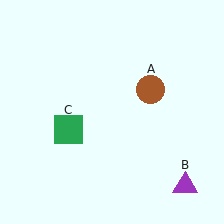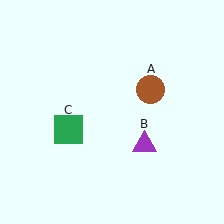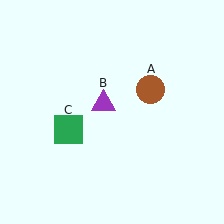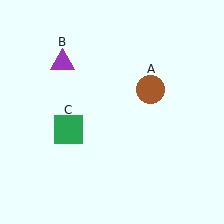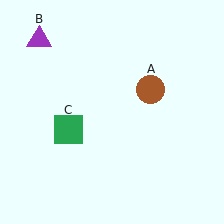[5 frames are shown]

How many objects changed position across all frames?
1 object changed position: purple triangle (object B).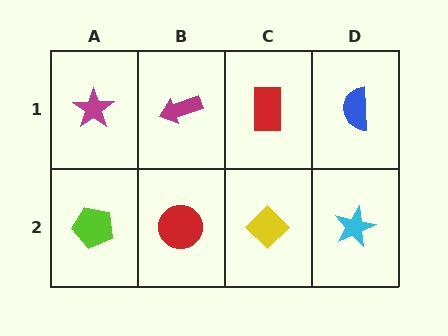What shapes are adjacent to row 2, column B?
A magenta arrow (row 1, column B), a lime pentagon (row 2, column A), a yellow diamond (row 2, column C).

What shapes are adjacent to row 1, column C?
A yellow diamond (row 2, column C), a magenta arrow (row 1, column B), a blue semicircle (row 1, column D).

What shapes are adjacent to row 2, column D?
A blue semicircle (row 1, column D), a yellow diamond (row 2, column C).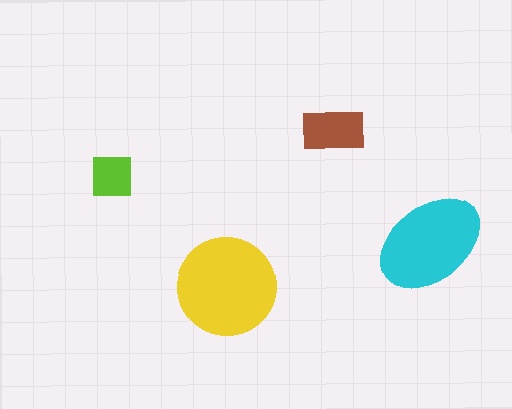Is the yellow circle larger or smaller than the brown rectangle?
Larger.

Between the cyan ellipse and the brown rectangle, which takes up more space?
The cyan ellipse.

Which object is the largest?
The yellow circle.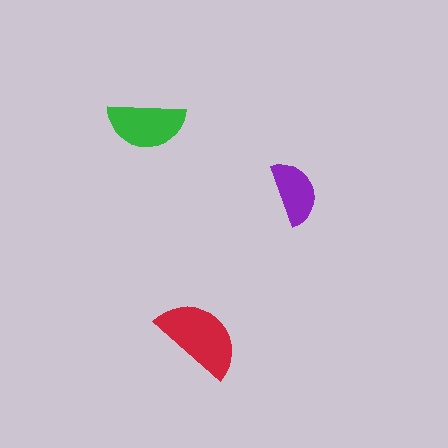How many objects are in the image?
There are 3 objects in the image.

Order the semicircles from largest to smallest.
the red one, the green one, the purple one.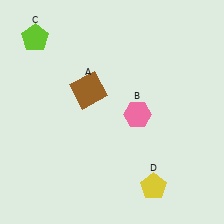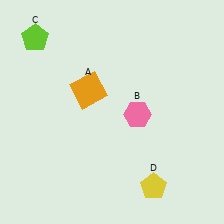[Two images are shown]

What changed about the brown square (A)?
In Image 1, A is brown. In Image 2, it changed to orange.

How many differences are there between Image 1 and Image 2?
There is 1 difference between the two images.